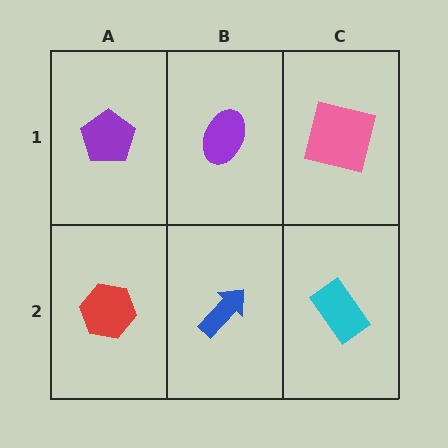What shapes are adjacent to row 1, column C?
A cyan rectangle (row 2, column C), a purple ellipse (row 1, column B).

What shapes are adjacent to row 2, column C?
A pink square (row 1, column C), a blue arrow (row 2, column B).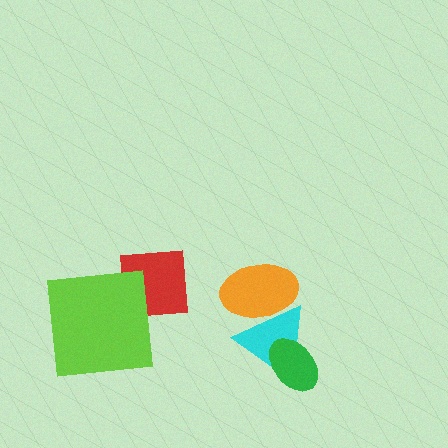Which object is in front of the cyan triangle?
The green ellipse is in front of the cyan triangle.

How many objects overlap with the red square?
1 object overlaps with the red square.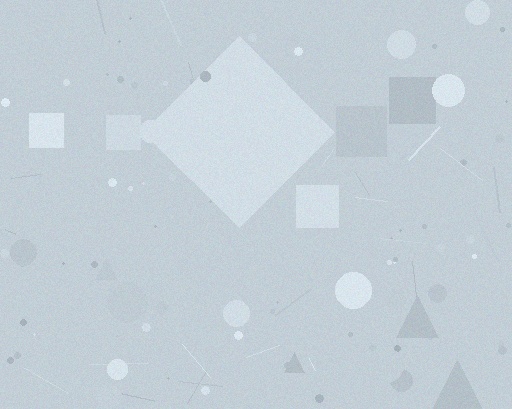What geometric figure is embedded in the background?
A diamond is embedded in the background.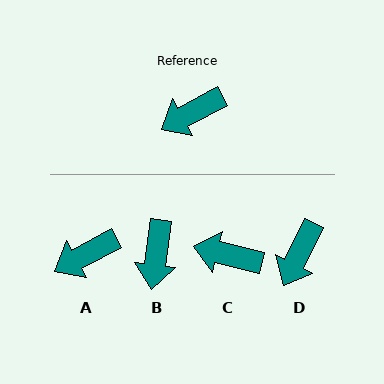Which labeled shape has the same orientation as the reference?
A.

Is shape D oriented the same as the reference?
No, it is off by about 36 degrees.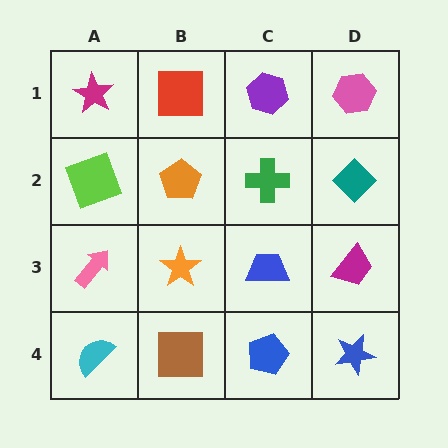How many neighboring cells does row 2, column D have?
3.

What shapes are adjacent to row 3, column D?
A teal diamond (row 2, column D), a blue star (row 4, column D), a blue trapezoid (row 3, column C).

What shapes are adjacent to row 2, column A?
A magenta star (row 1, column A), a pink arrow (row 3, column A), an orange pentagon (row 2, column B).